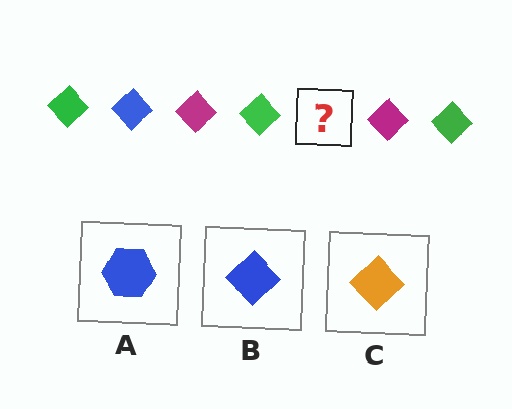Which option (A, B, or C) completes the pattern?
B.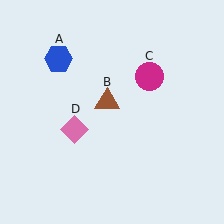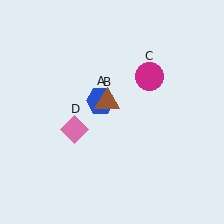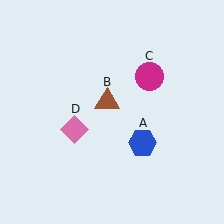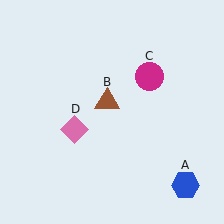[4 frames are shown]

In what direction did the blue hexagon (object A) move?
The blue hexagon (object A) moved down and to the right.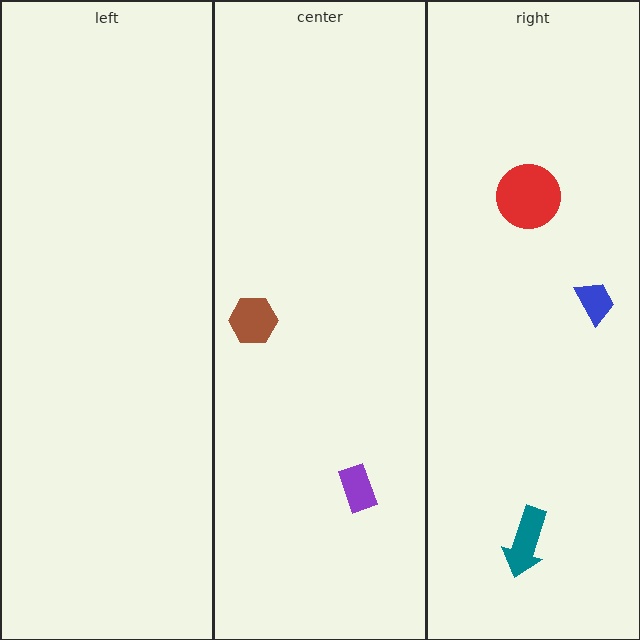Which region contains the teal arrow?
The right region.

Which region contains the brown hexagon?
The center region.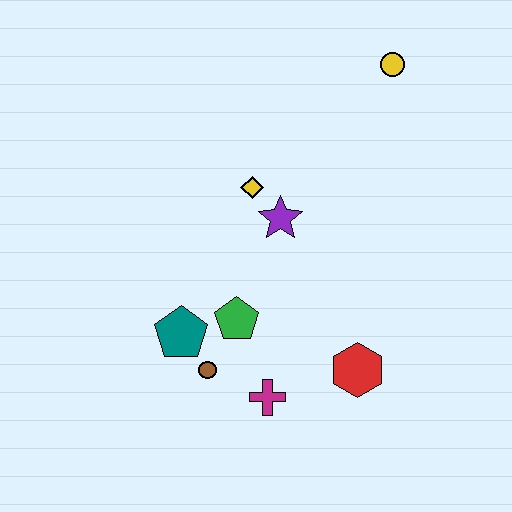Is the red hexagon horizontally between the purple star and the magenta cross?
No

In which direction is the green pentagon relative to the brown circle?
The green pentagon is above the brown circle.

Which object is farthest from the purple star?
The yellow circle is farthest from the purple star.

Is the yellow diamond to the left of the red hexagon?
Yes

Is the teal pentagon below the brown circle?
No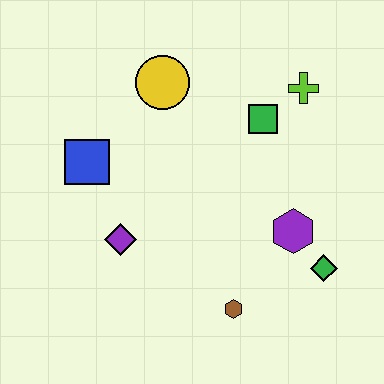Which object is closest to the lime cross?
The green square is closest to the lime cross.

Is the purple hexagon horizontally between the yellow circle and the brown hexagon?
No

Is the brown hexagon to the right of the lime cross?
No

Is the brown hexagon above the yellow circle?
No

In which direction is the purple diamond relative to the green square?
The purple diamond is to the left of the green square.